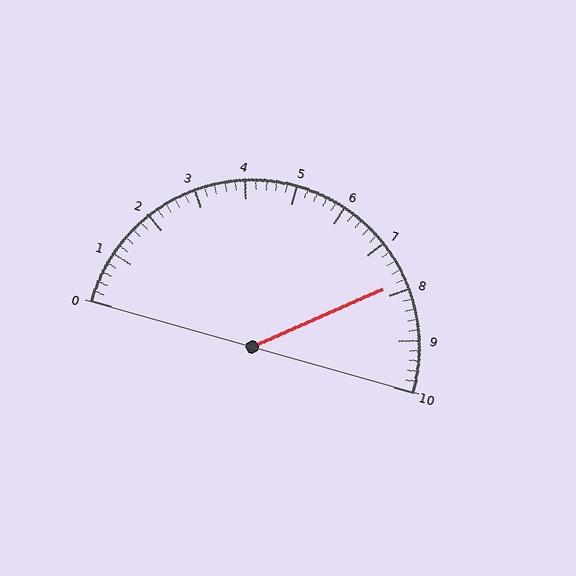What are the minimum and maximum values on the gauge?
The gauge ranges from 0 to 10.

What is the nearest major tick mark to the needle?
The nearest major tick mark is 8.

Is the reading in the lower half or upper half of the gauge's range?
The reading is in the upper half of the range (0 to 10).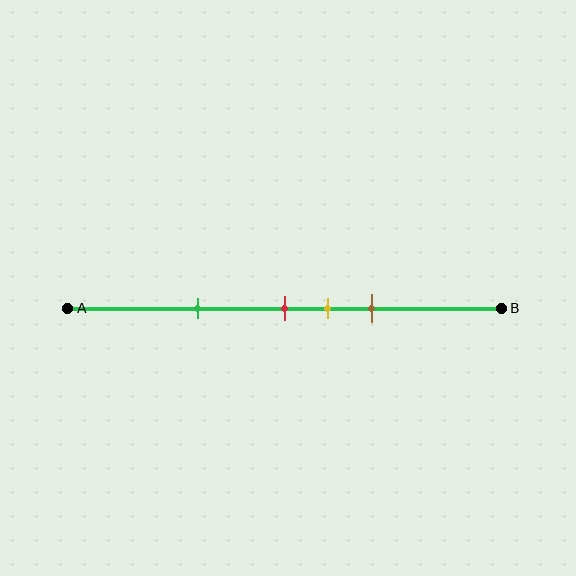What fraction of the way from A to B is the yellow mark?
The yellow mark is approximately 60% (0.6) of the way from A to B.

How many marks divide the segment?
There are 4 marks dividing the segment.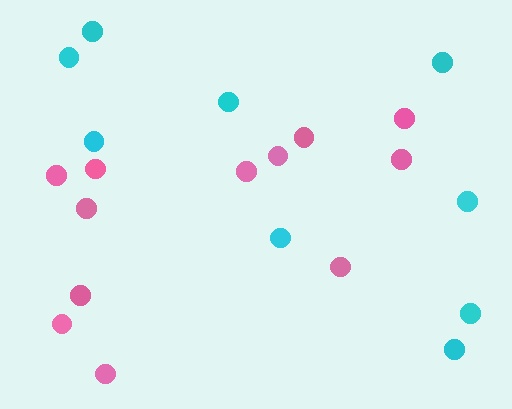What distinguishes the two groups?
There are 2 groups: one group of pink circles (12) and one group of cyan circles (9).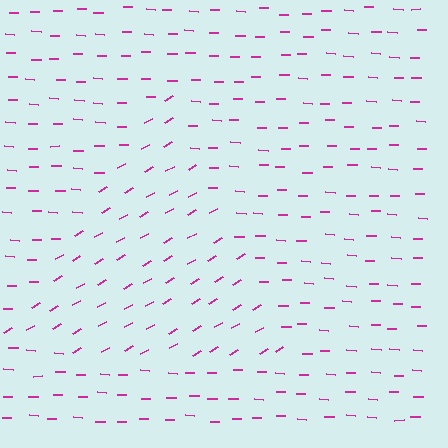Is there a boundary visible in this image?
Yes, there is a texture boundary formed by a change in line orientation.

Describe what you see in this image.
The image is filled with small magenta line segments. A triangle region in the image has lines oriented differently from the surrounding lines, creating a visible texture boundary.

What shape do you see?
I see a triangle.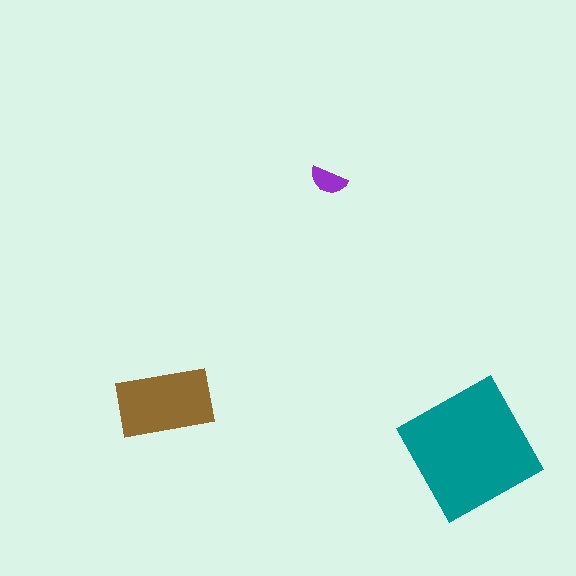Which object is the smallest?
The purple semicircle.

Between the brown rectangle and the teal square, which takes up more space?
The teal square.